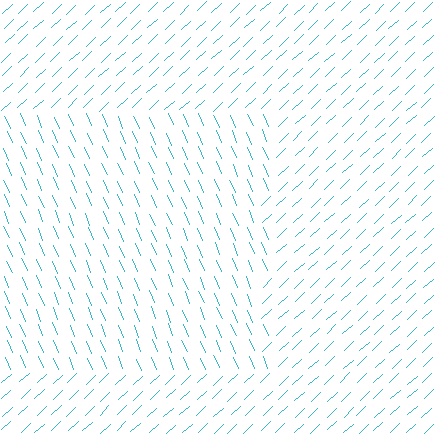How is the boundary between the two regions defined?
The boundary is defined purely by a change in line orientation (approximately 70 degrees difference). All lines are the same color and thickness.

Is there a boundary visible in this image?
Yes, there is a texture boundary formed by a change in line orientation.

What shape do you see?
I see a rectangle.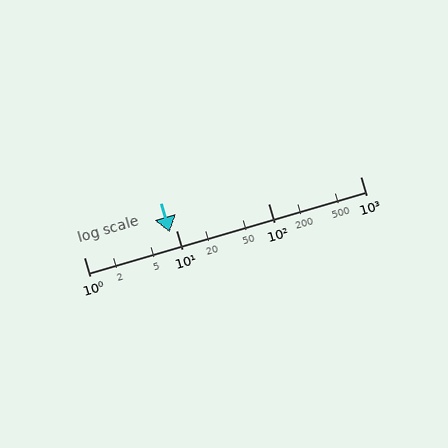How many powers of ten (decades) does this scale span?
The scale spans 3 decades, from 1 to 1000.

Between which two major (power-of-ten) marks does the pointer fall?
The pointer is between 1 and 10.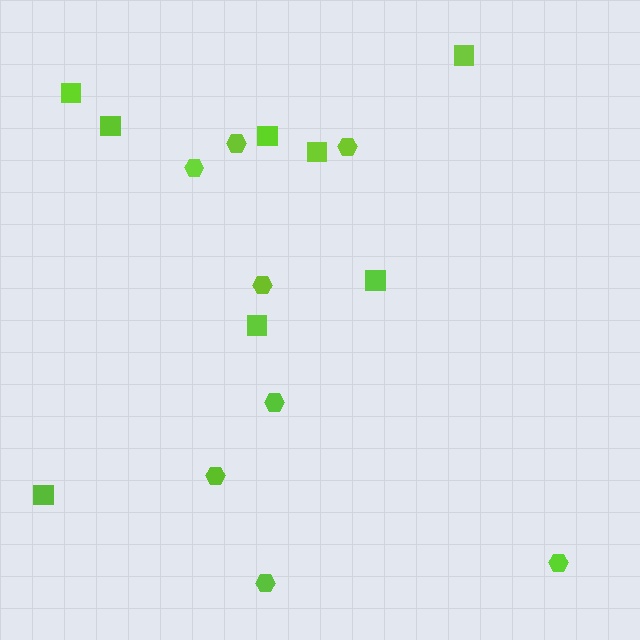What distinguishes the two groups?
There are 2 groups: one group of squares (8) and one group of hexagons (8).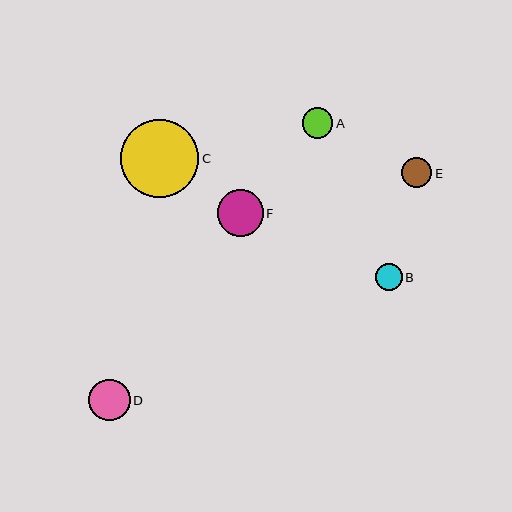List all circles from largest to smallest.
From largest to smallest: C, F, D, A, E, B.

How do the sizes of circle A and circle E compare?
Circle A and circle E are approximately the same size.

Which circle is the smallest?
Circle B is the smallest with a size of approximately 27 pixels.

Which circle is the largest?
Circle C is the largest with a size of approximately 78 pixels.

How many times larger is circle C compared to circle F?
Circle C is approximately 1.7 times the size of circle F.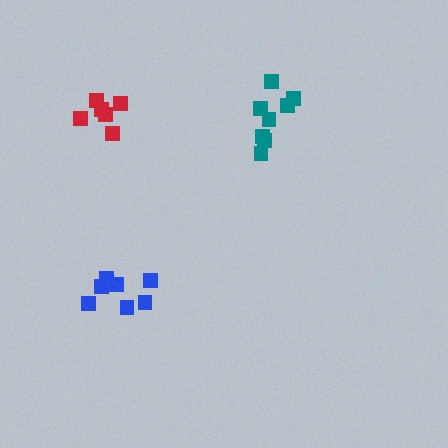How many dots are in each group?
Group 1: 8 dots, Group 2: 7 dots, Group 3: 6 dots (21 total).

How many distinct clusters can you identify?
There are 3 distinct clusters.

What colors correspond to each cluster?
The clusters are colored: teal, blue, red.